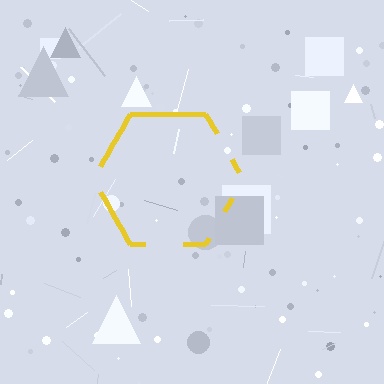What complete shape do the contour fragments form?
The contour fragments form a hexagon.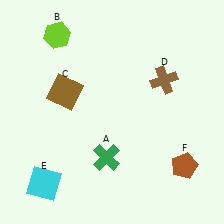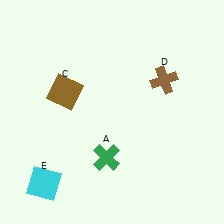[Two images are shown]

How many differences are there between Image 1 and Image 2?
There are 2 differences between the two images.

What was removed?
The lime hexagon (B), the brown pentagon (F) were removed in Image 2.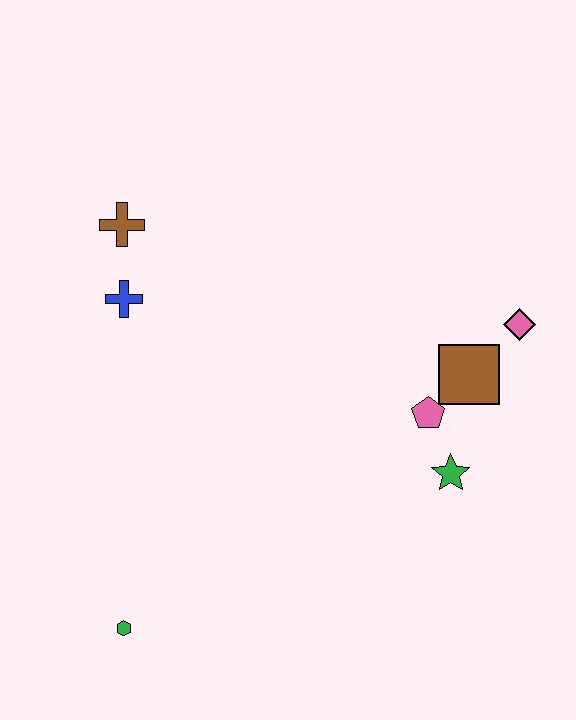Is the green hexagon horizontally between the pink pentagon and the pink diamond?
No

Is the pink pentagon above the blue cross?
No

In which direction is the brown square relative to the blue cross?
The brown square is to the right of the blue cross.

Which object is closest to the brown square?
The pink pentagon is closest to the brown square.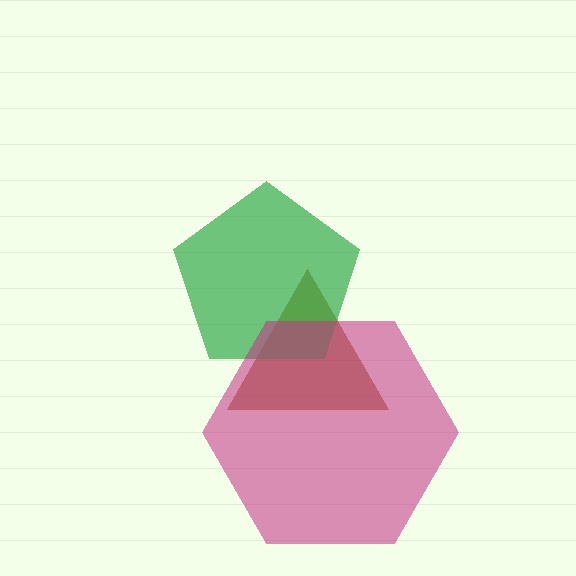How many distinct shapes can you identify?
There are 3 distinct shapes: a brown triangle, a green pentagon, a magenta hexagon.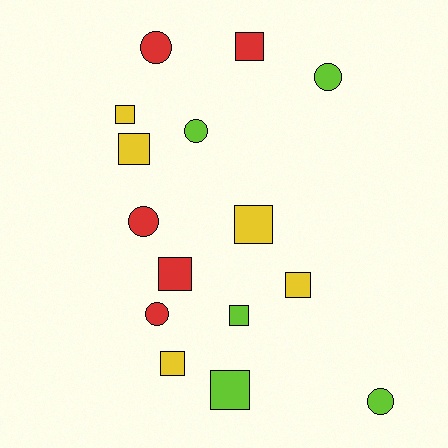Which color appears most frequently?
Yellow, with 5 objects.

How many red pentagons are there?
There are no red pentagons.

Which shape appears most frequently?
Square, with 9 objects.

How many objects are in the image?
There are 15 objects.